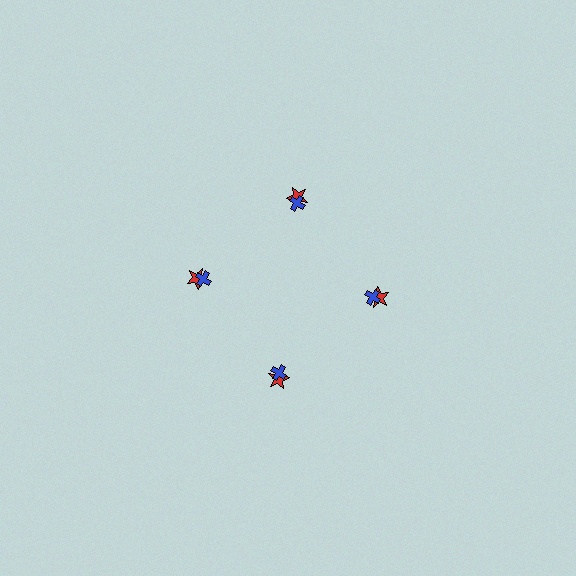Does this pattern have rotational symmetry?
Yes, this pattern has 4-fold rotational symmetry. It looks the same after rotating 90 degrees around the center.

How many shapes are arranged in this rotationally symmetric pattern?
There are 8 shapes, arranged in 4 groups of 2.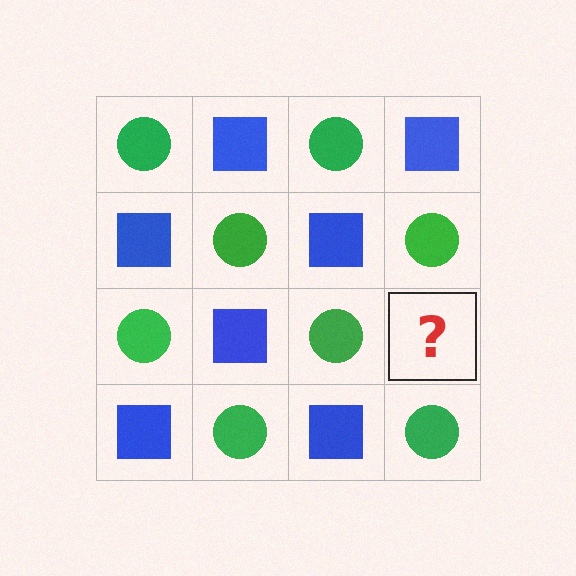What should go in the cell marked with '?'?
The missing cell should contain a blue square.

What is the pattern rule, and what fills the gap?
The rule is that it alternates green circle and blue square in a checkerboard pattern. The gap should be filled with a blue square.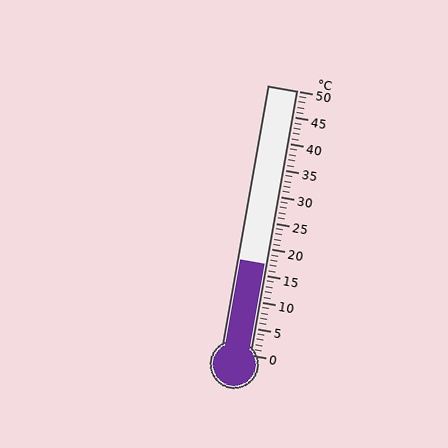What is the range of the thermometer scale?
The thermometer scale ranges from 0°C to 50°C.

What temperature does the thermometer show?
The thermometer shows approximately 17°C.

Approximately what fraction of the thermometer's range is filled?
The thermometer is filled to approximately 35% of its range.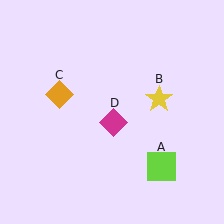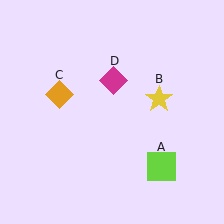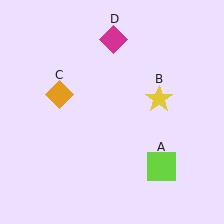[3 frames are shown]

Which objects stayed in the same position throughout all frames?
Lime square (object A) and yellow star (object B) and orange diamond (object C) remained stationary.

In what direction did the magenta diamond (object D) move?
The magenta diamond (object D) moved up.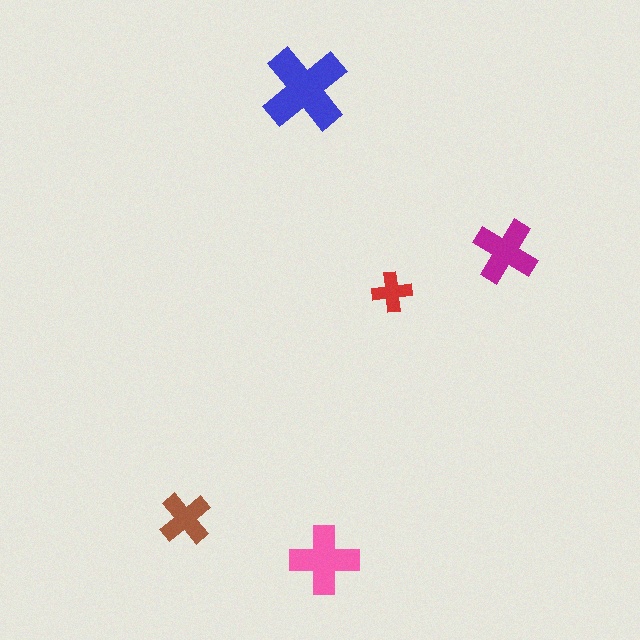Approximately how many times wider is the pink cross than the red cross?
About 1.5 times wider.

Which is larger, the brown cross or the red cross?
The brown one.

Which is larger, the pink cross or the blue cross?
The blue one.